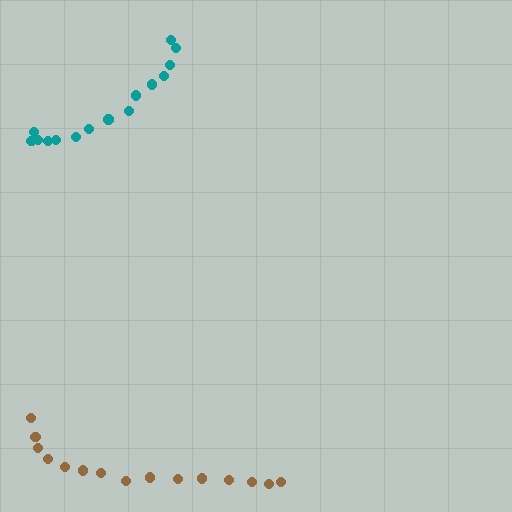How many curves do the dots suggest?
There are 2 distinct paths.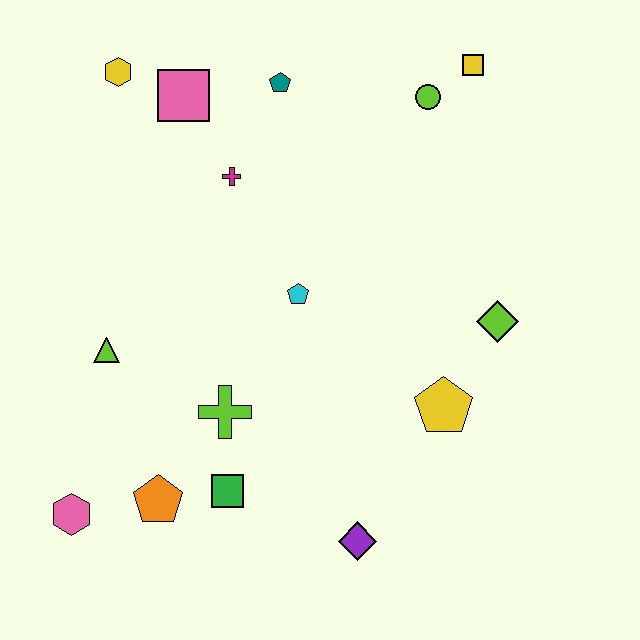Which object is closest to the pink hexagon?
The orange pentagon is closest to the pink hexagon.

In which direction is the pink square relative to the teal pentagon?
The pink square is to the left of the teal pentagon.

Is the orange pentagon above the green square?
No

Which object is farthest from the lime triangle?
The yellow square is farthest from the lime triangle.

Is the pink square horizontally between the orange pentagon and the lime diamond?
Yes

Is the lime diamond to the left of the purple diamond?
No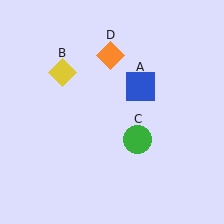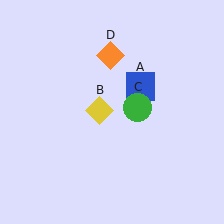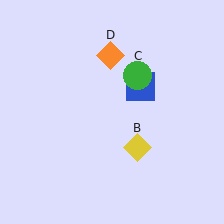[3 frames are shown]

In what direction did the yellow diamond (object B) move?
The yellow diamond (object B) moved down and to the right.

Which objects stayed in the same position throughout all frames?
Blue square (object A) and orange diamond (object D) remained stationary.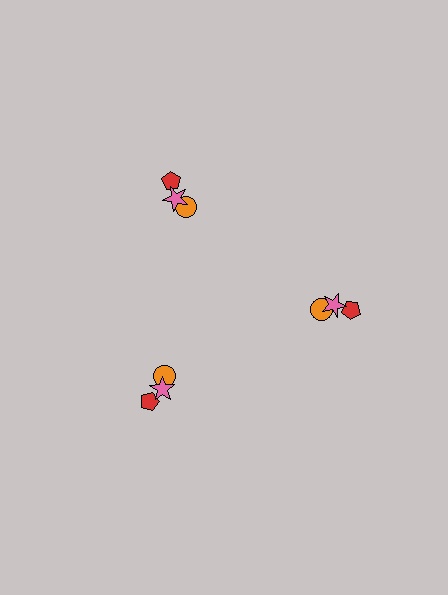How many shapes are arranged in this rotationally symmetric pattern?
There are 9 shapes, arranged in 3 groups of 3.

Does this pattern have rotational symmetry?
Yes, this pattern has 3-fold rotational symmetry. It looks the same after rotating 120 degrees around the center.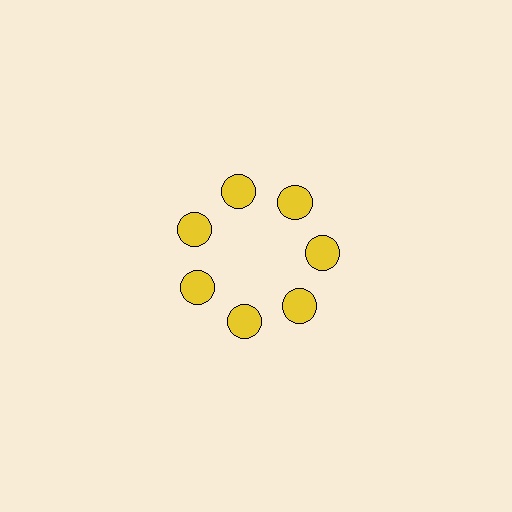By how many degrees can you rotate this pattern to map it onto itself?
The pattern maps onto itself every 51 degrees of rotation.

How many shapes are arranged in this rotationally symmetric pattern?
There are 7 shapes, arranged in 7 groups of 1.